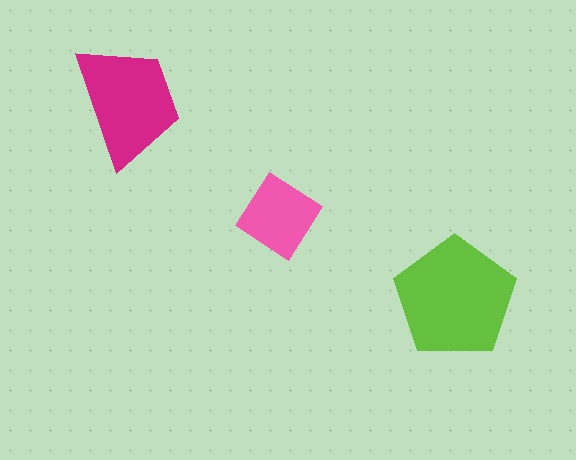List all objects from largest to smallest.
The lime pentagon, the magenta trapezoid, the pink diamond.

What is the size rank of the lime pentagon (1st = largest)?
1st.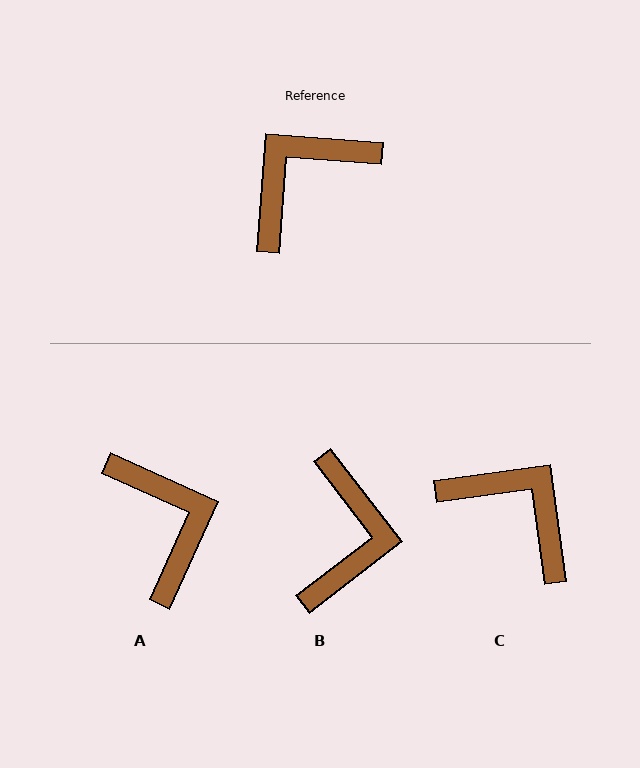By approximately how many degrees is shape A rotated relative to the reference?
Approximately 110 degrees clockwise.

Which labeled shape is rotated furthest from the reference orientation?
B, about 138 degrees away.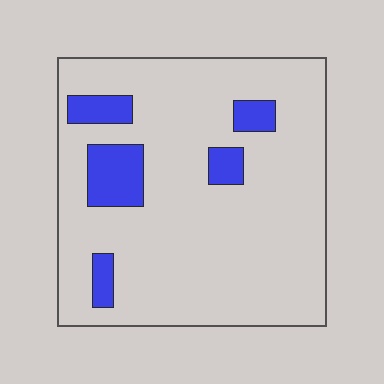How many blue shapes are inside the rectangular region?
5.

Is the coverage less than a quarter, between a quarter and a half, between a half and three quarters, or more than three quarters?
Less than a quarter.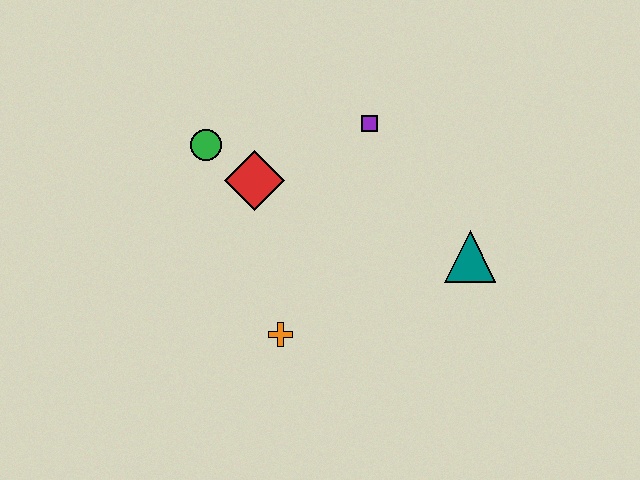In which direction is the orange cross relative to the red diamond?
The orange cross is below the red diamond.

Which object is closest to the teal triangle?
The purple square is closest to the teal triangle.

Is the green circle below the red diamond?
No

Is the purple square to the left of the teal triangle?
Yes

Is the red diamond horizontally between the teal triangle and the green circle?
Yes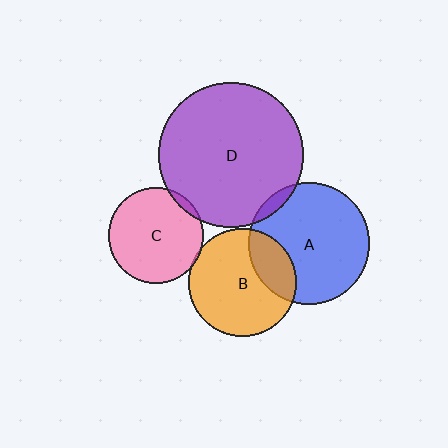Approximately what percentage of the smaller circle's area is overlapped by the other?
Approximately 25%.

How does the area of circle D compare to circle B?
Approximately 1.8 times.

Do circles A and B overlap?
Yes.